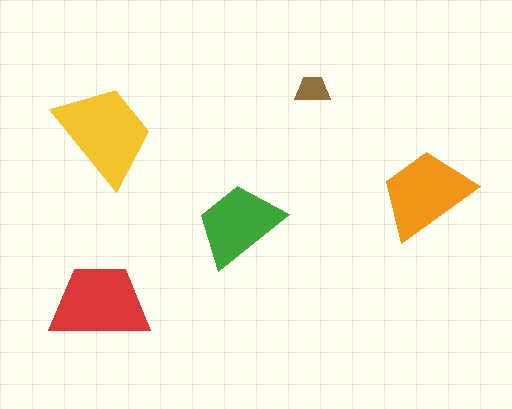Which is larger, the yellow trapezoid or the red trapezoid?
The yellow one.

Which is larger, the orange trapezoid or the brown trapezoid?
The orange one.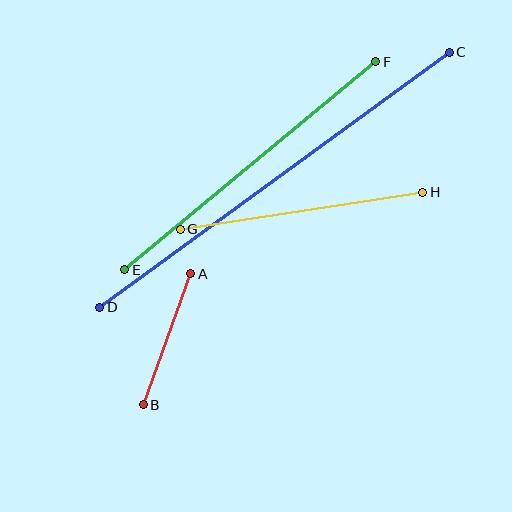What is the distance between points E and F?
The distance is approximately 326 pixels.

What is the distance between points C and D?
The distance is approximately 433 pixels.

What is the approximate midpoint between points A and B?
The midpoint is at approximately (167, 339) pixels.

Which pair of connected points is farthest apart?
Points C and D are farthest apart.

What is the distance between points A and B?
The distance is approximately 139 pixels.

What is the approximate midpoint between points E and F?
The midpoint is at approximately (250, 166) pixels.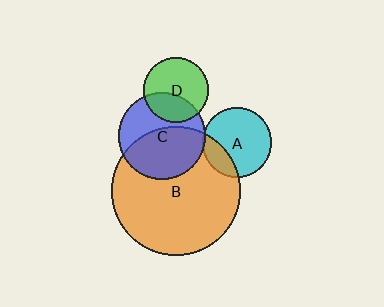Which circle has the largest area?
Circle B (orange).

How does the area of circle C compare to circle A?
Approximately 1.5 times.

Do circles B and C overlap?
Yes.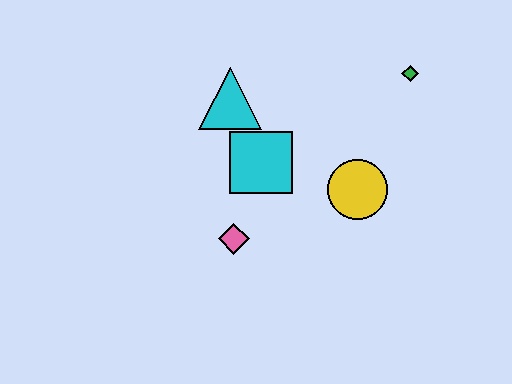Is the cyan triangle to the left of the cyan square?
Yes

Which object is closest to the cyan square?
The cyan triangle is closest to the cyan square.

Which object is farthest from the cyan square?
The green diamond is farthest from the cyan square.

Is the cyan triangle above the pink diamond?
Yes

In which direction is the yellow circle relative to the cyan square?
The yellow circle is to the right of the cyan square.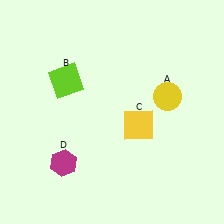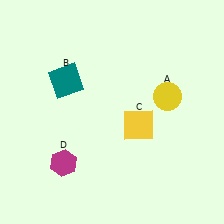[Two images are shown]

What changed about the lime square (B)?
In Image 1, B is lime. In Image 2, it changed to teal.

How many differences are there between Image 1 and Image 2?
There is 1 difference between the two images.